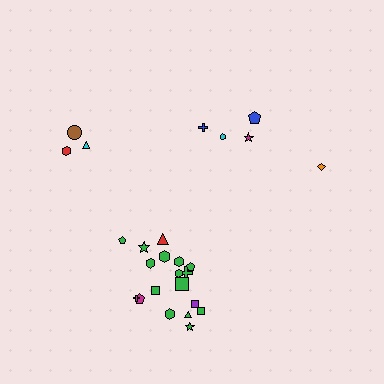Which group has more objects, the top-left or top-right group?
The top-right group.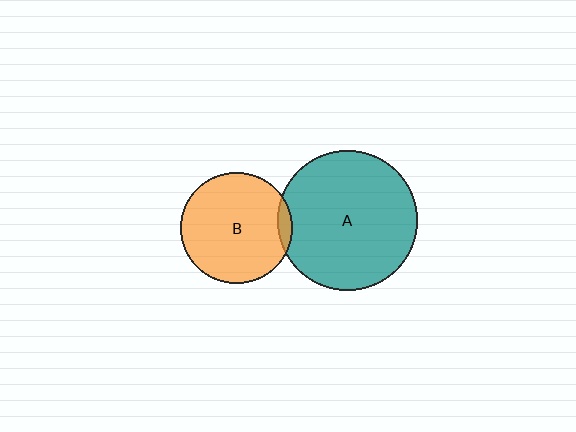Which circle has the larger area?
Circle A (teal).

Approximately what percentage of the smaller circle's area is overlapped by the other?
Approximately 5%.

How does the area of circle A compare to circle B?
Approximately 1.6 times.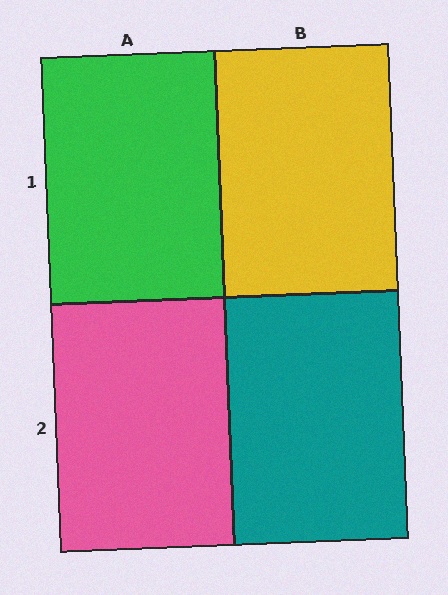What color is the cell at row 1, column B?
Yellow.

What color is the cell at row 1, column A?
Green.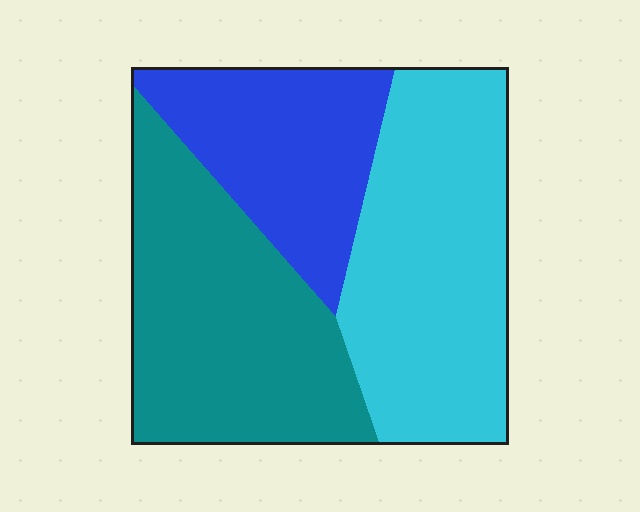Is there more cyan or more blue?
Cyan.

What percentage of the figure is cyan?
Cyan covers about 40% of the figure.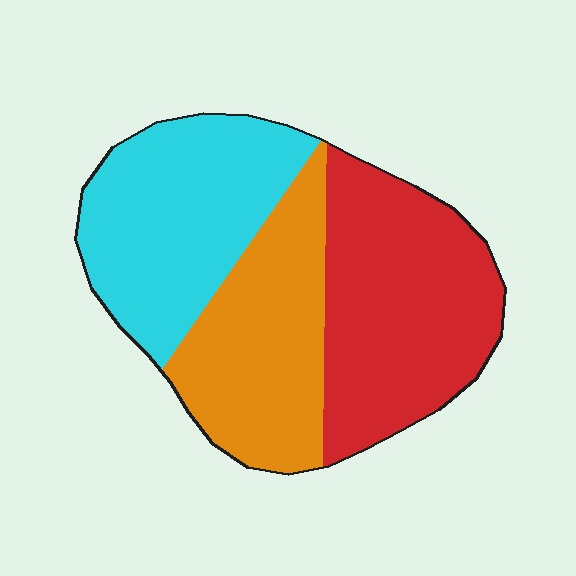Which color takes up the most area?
Red, at roughly 35%.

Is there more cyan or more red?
Red.